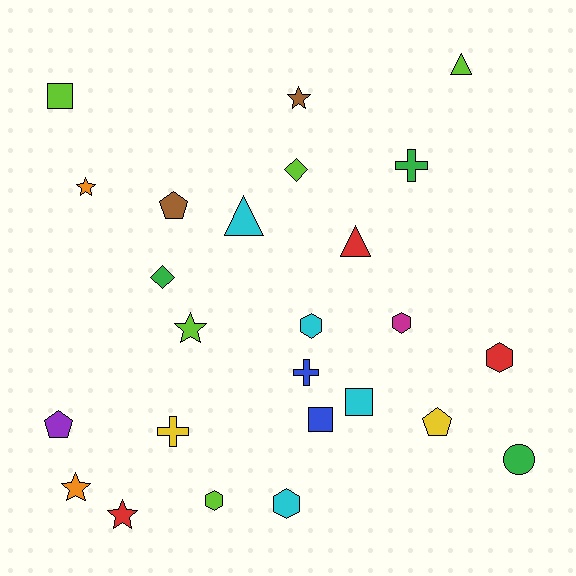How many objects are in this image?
There are 25 objects.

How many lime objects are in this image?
There are 5 lime objects.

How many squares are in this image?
There are 3 squares.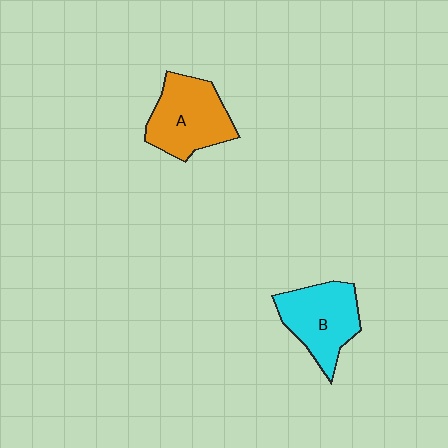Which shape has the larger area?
Shape A (orange).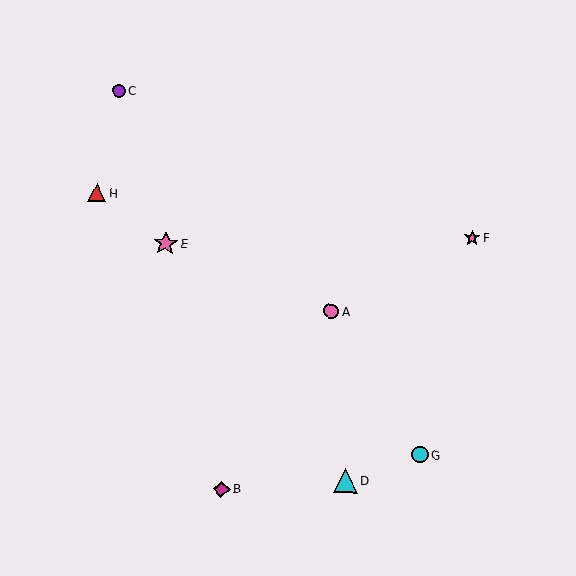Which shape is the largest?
The pink star (labeled E) is the largest.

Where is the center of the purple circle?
The center of the purple circle is at (119, 91).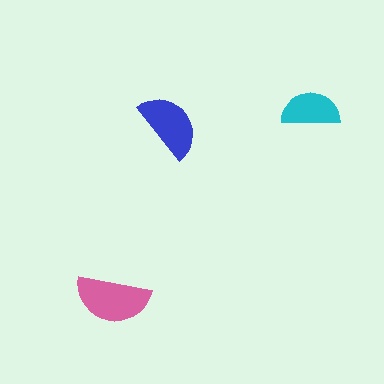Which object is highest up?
The cyan semicircle is topmost.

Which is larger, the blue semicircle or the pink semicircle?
The pink one.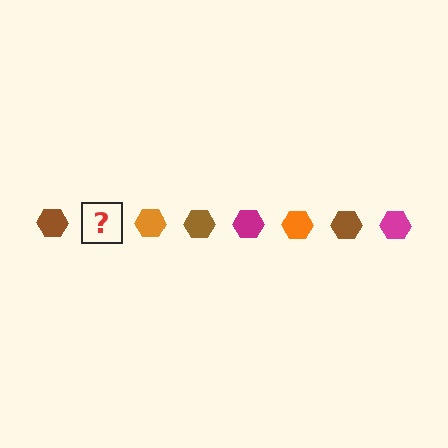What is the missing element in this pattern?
The missing element is a magenta hexagon.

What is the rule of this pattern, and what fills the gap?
The rule is that the pattern cycles through brown, magenta, orange hexagons. The gap should be filled with a magenta hexagon.